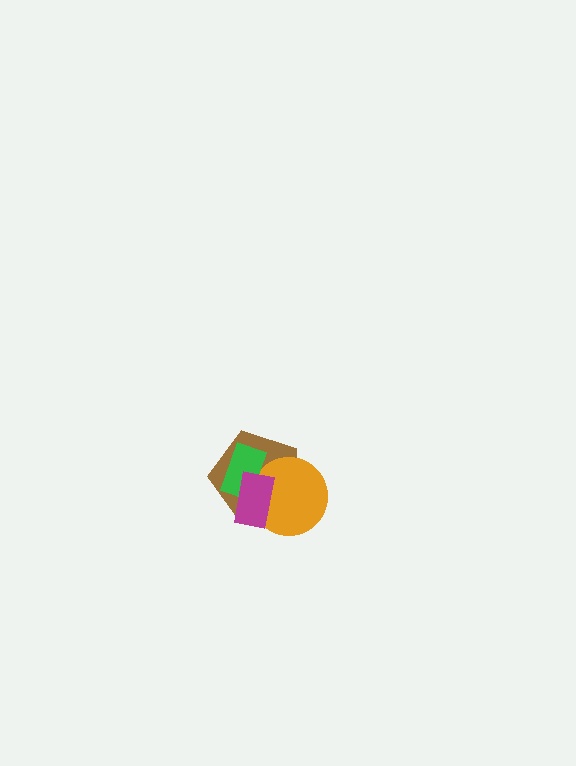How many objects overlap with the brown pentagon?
3 objects overlap with the brown pentagon.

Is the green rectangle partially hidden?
Yes, it is partially covered by another shape.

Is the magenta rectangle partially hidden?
No, no other shape covers it.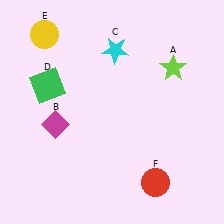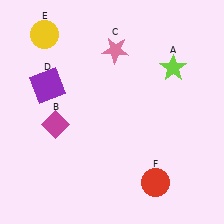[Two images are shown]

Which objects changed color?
C changed from cyan to pink. D changed from green to purple.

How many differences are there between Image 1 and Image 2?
There are 2 differences between the two images.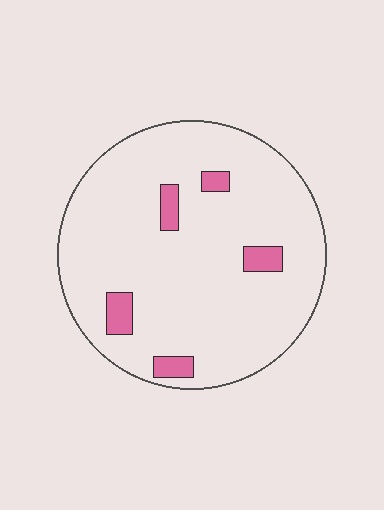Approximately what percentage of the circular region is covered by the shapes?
Approximately 10%.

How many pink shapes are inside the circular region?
5.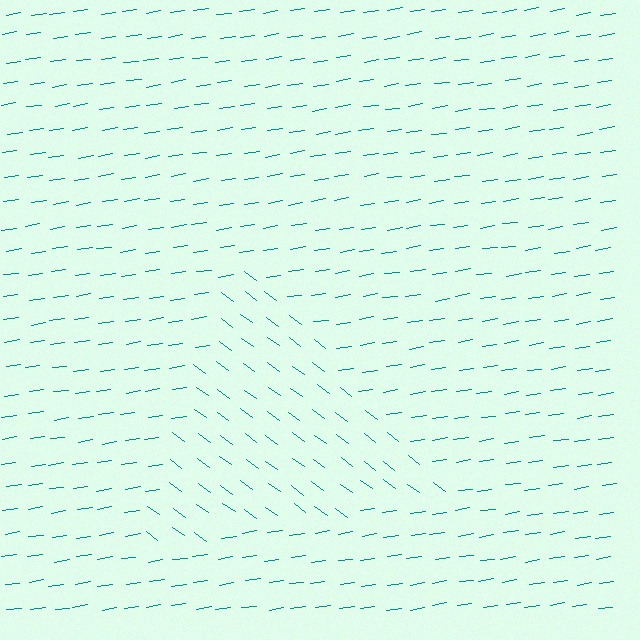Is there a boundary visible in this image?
Yes, there is a texture boundary formed by a change in line orientation.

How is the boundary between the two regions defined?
The boundary is defined purely by a change in line orientation (approximately 45 degrees difference). All lines are the same color and thickness.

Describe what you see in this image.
The image is filled with small teal line segments. A triangle region in the image has lines oriented differently from the surrounding lines, creating a visible texture boundary.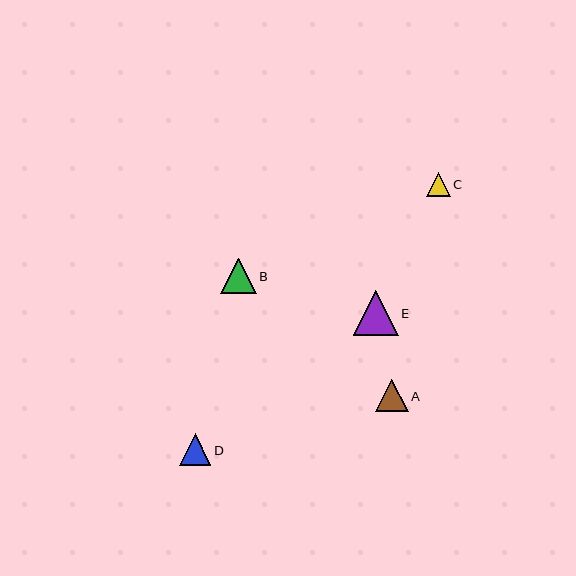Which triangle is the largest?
Triangle E is the largest with a size of approximately 45 pixels.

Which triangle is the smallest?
Triangle C is the smallest with a size of approximately 24 pixels.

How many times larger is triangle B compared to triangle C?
Triangle B is approximately 1.5 times the size of triangle C.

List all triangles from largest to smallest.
From largest to smallest: E, B, A, D, C.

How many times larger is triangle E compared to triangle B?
Triangle E is approximately 1.3 times the size of triangle B.